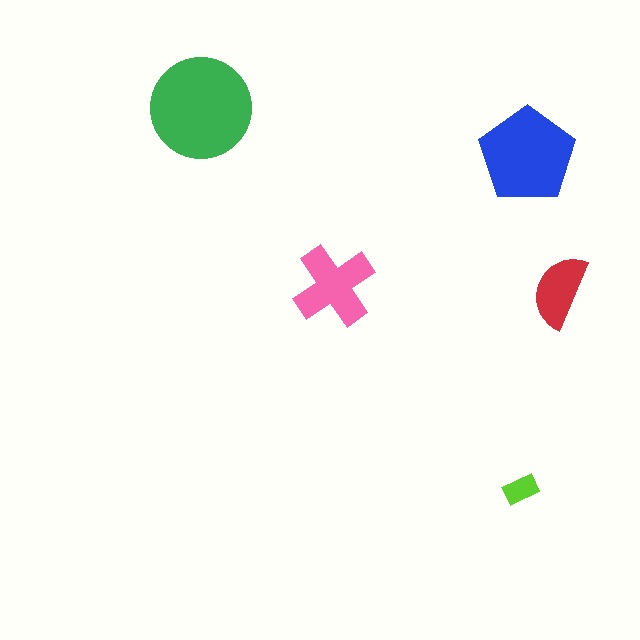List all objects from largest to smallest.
The green circle, the blue pentagon, the pink cross, the red semicircle, the lime rectangle.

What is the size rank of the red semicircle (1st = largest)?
4th.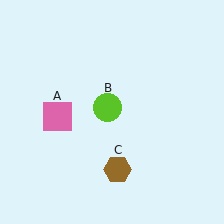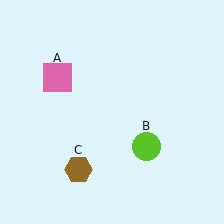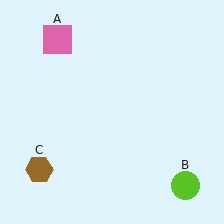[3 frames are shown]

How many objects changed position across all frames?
3 objects changed position: pink square (object A), lime circle (object B), brown hexagon (object C).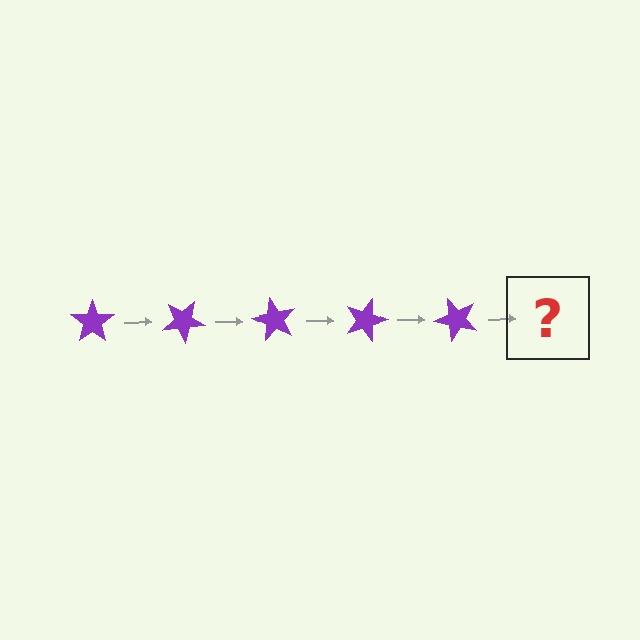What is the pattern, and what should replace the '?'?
The pattern is that the star rotates 30 degrees each step. The '?' should be a purple star rotated 150 degrees.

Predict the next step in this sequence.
The next step is a purple star rotated 150 degrees.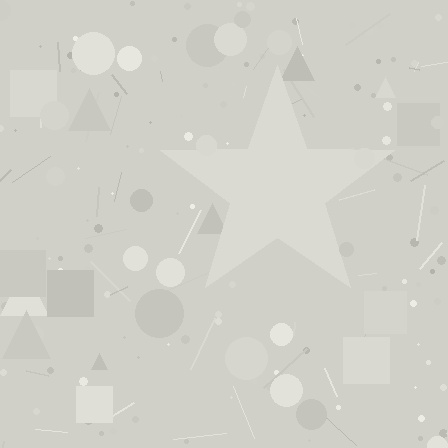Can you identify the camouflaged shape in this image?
The camouflaged shape is a star.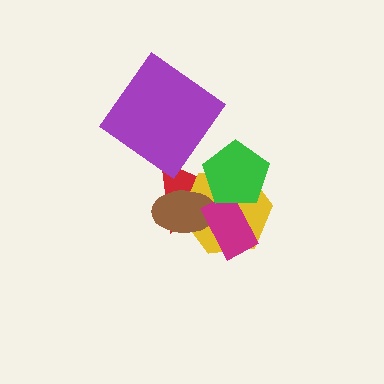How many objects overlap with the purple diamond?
0 objects overlap with the purple diamond.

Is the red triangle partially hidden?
Yes, it is partially covered by another shape.